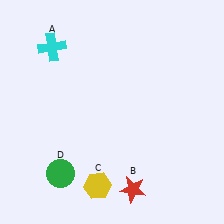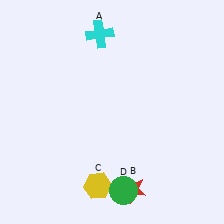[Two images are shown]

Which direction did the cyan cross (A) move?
The cyan cross (A) moved right.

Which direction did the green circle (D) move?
The green circle (D) moved right.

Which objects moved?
The objects that moved are: the cyan cross (A), the green circle (D).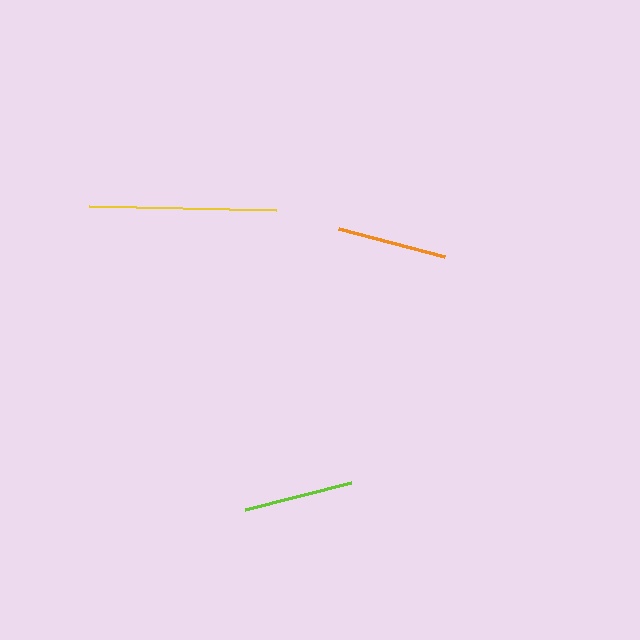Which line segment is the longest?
The yellow line is the longest at approximately 187 pixels.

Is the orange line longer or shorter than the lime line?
The orange line is longer than the lime line.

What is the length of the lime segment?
The lime segment is approximately 110 pixels long.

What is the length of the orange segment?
The orange segment is approximately 110 pixels long.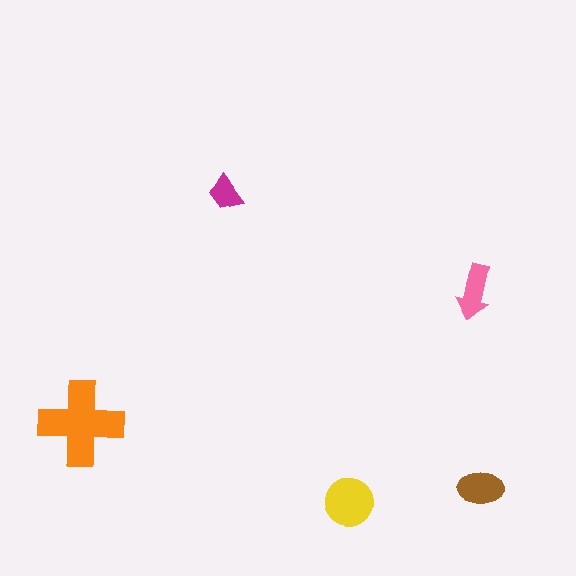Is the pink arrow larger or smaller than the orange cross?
Smaller.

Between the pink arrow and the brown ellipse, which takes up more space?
The brown ellipse.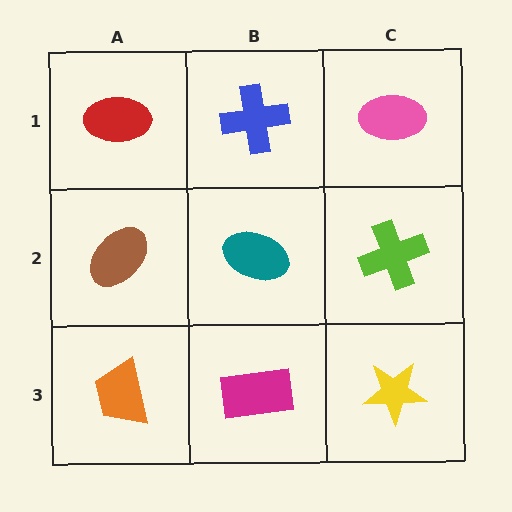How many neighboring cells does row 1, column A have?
2.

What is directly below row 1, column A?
A brown ellipse.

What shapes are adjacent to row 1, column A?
A brown ellipse (row 2, column A), a blue cross (row 1, column B).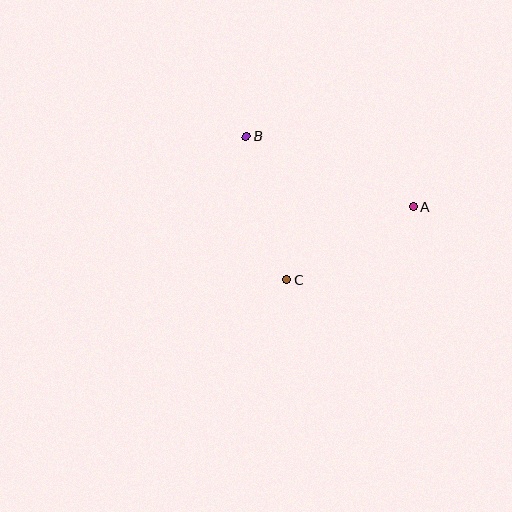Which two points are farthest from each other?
Points A and B are farthest from each other.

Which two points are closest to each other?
Points A and C are closest to each other.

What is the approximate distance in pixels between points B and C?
The distance between B and C is approximately 149 pixels.